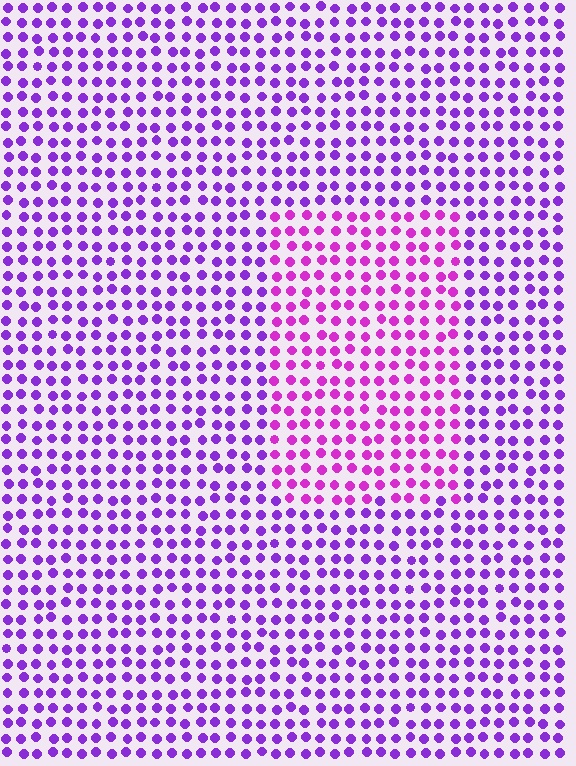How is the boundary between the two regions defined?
The boundary is defined purely by a slight shift in hue (about 30 degrees). Spacing, size, and orientation are identical on both sides.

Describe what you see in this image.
The image is filled with small purple elements in a uniform arrangement. A rectangle-shaped region is visible where the elements are tinted to a slightly different hue, forming a subtle color boundary.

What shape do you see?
I see a rectangle.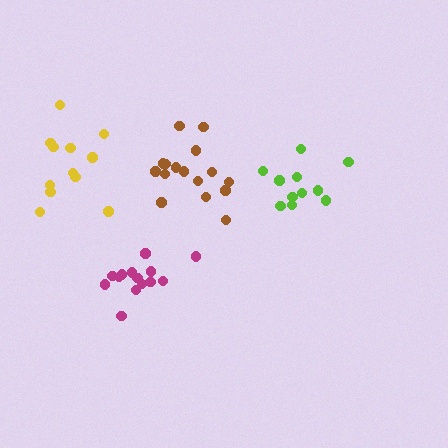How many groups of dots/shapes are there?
There are 4 groups.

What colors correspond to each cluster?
The clusters are colored: brown, lime, yellow, magenta.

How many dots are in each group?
Group 1: 16 dots, Group 2: 11 dots, Group 3: 12 dots, Group 4: 14 dots (53 total).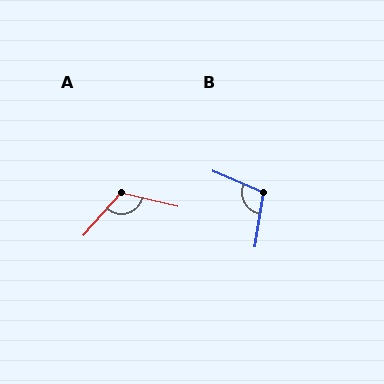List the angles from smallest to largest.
B (104°), A (119°).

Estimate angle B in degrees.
Approximately 104 degrees.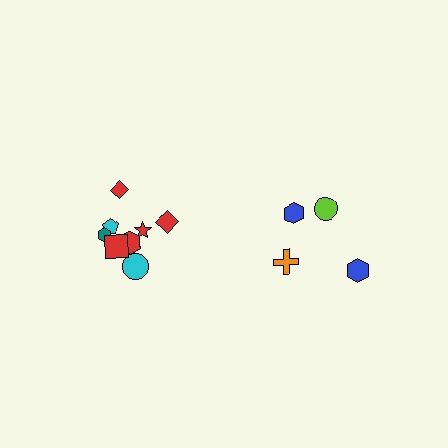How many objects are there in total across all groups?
There are 12 objects.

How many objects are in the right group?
There are 4 objects.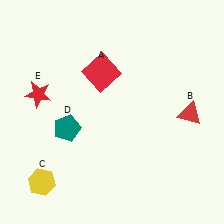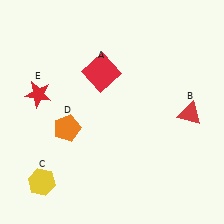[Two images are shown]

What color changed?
The pentagon (D) changed from teal in Image 1 to orange in Image 2.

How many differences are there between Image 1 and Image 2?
There is 1 difference between the two images.